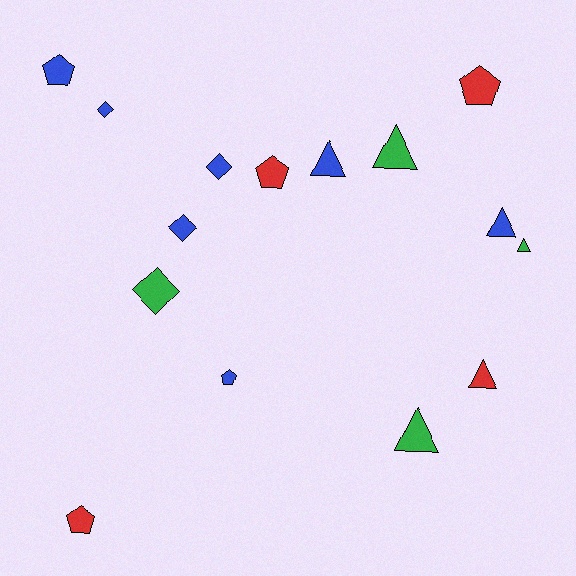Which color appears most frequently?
Blue, with 7 objects.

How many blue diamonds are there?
There are 3 blue diamonds.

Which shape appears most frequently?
Triangle, with 6 objects.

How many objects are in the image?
There are 15 objects.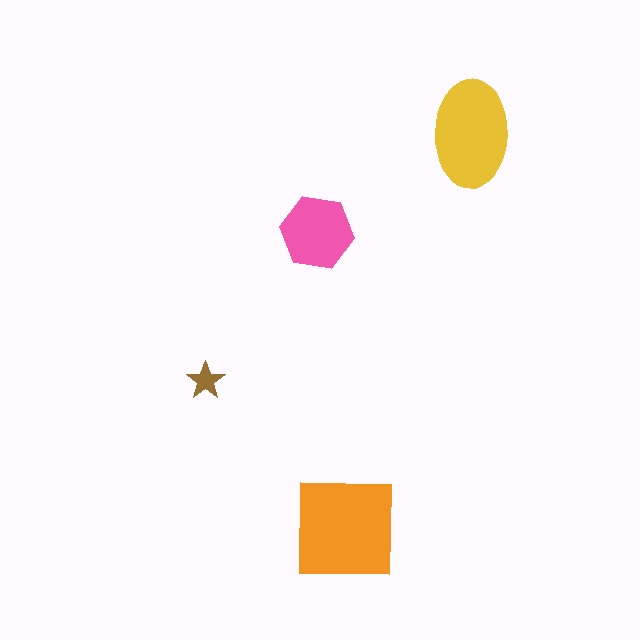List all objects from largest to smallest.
The orange square, the yellow ellipse, the pink hexagon, the brown star.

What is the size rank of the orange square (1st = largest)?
1st.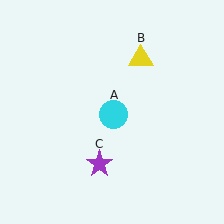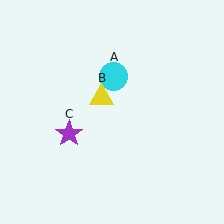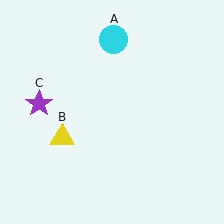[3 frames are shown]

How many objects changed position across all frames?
3 objects changed position: cyan circle (object A), yellow triangle (object B), purple star (object C).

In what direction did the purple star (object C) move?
The purple star (object C) moved up and to the left.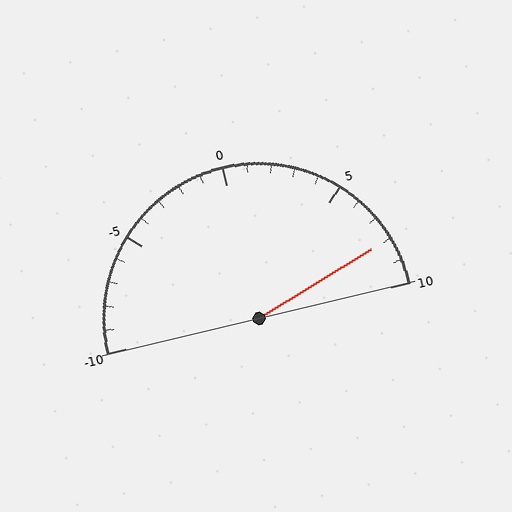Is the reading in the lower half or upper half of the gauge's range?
The reading is in the upper half of the range (-10 to 10).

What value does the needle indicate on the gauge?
The needle indicates approximately 8.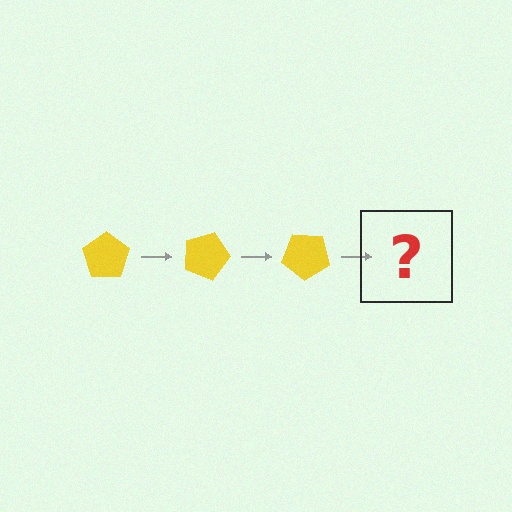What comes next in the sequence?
The next element should be a yellow pentagon rotated 60 degrees.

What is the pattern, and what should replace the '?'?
The pattern is that the pentagon rotates 20 degrees each step. The '?' should be a yellow pentagon rotated 60 degrees.